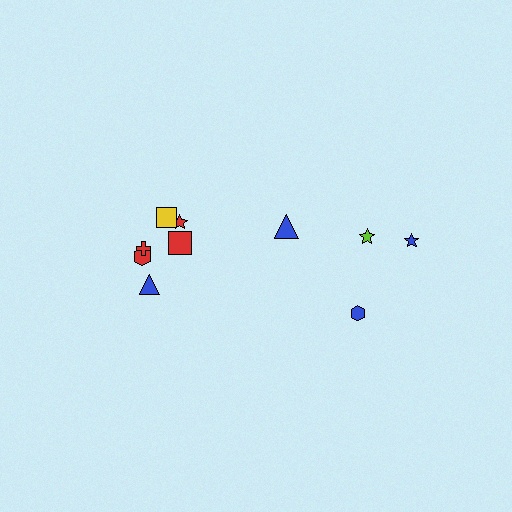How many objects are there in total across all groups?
There are 10 objects.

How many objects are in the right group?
There are 4 objects.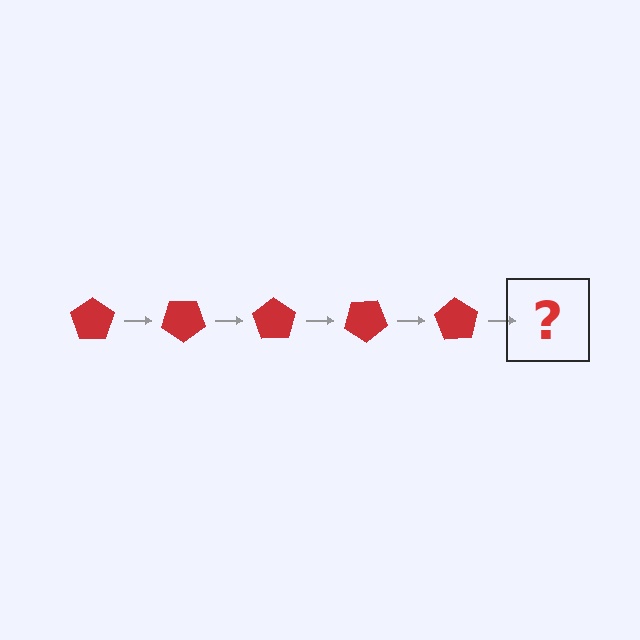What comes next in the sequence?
The next element should be a red pentagon rotated 175 degrees.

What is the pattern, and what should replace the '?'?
The pattern is that the pentagon rotates 35 degrees each step. The '?' should be a red pentagon rotated 175 degrees.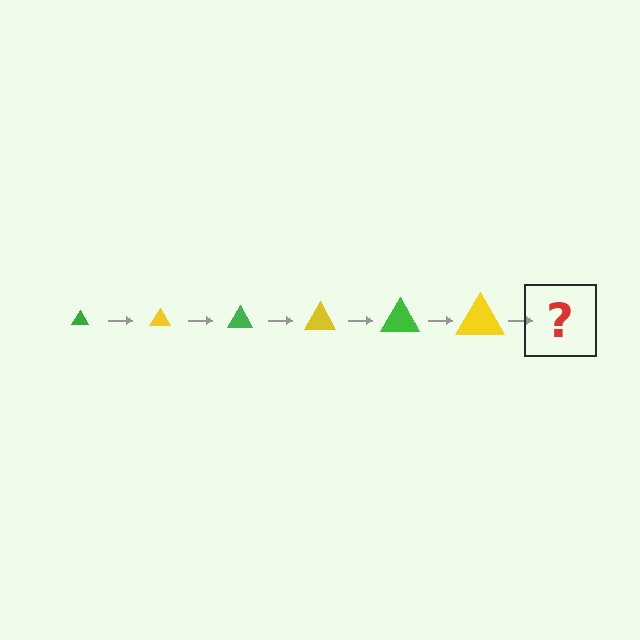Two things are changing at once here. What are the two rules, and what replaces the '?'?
The two rules are that the triangle grows larger each step and the color cycles through green and yellow. The '?' should be a green triangle, larger than the previous one.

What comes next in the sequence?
The next element should be a green triangle, larger than the previous one.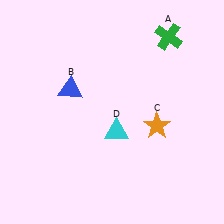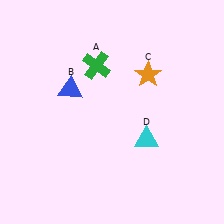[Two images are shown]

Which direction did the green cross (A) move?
The green cross (A) moved left.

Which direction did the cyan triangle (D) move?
The cyan triangle (D) moved right.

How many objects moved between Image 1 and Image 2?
3 objects moved between the two images.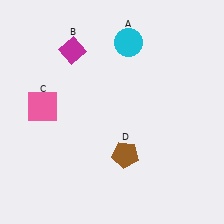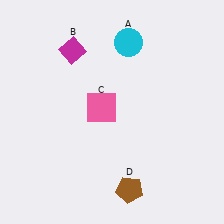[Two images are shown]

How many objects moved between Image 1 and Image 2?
2 objects moved between the two images.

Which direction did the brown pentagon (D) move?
The brown pentagon (D) moved down.